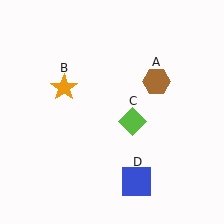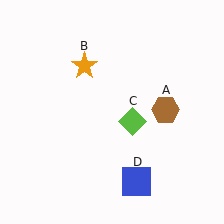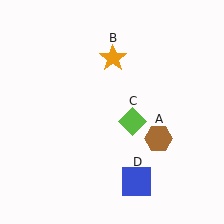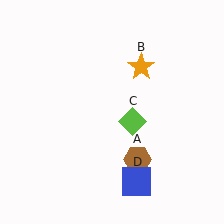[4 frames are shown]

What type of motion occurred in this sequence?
The brown hexagon (object A), orange star (object B) rotated clockwise around the center of the scene.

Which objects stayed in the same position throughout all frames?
Lime diamond (object C) and blue square (object D) remained stationary.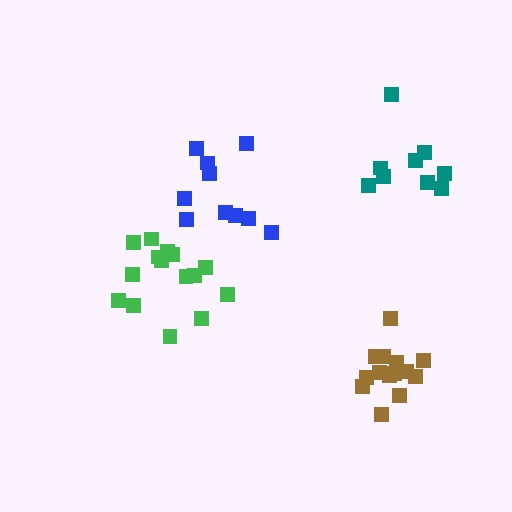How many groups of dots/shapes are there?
There are 4 groups.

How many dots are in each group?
Group 1: 15 dots, Group 2: 9 dots, Group 3: 14 dots, Group 4: 10 dots (48 total).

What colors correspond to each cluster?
The clusters are colored: green, teal, brown, blue.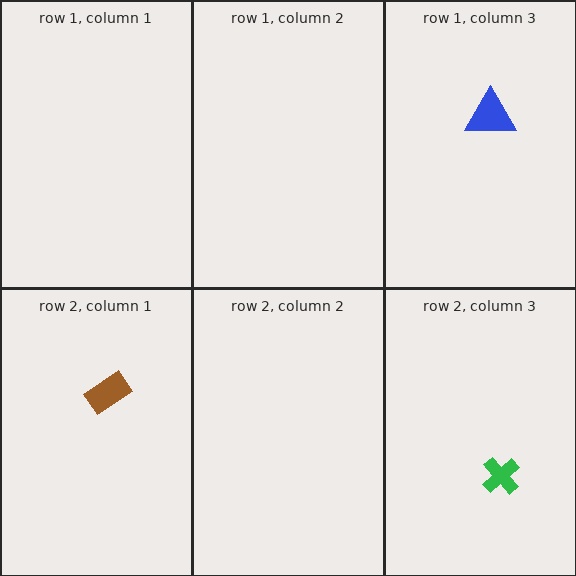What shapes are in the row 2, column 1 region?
The brown rectangle.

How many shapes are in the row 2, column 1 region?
1.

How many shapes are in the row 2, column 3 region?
1.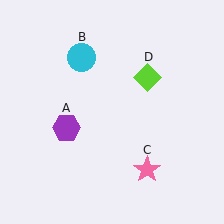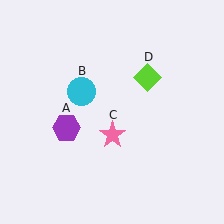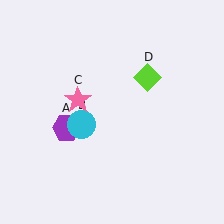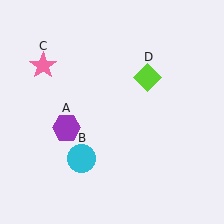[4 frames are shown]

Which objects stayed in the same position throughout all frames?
Purple hexagon (object A) and lime diamond (object D) remained stationary.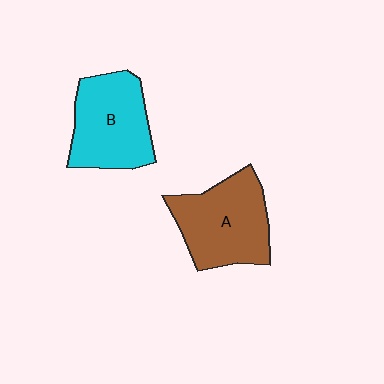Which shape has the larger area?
Shape A (brown).